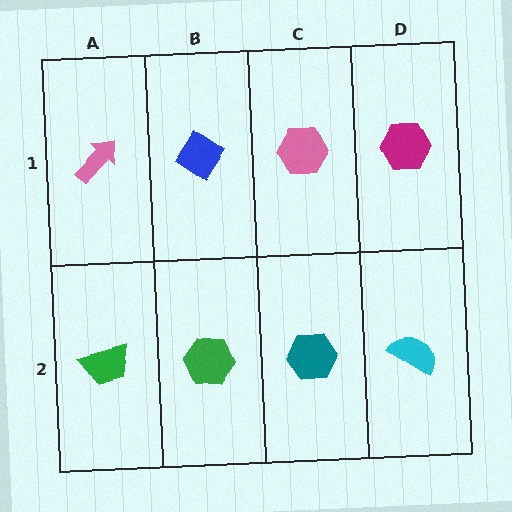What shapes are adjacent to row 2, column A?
A pink arrow (row 1, column A), a green hexagon (row 2, column B).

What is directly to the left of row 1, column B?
A pink arrow.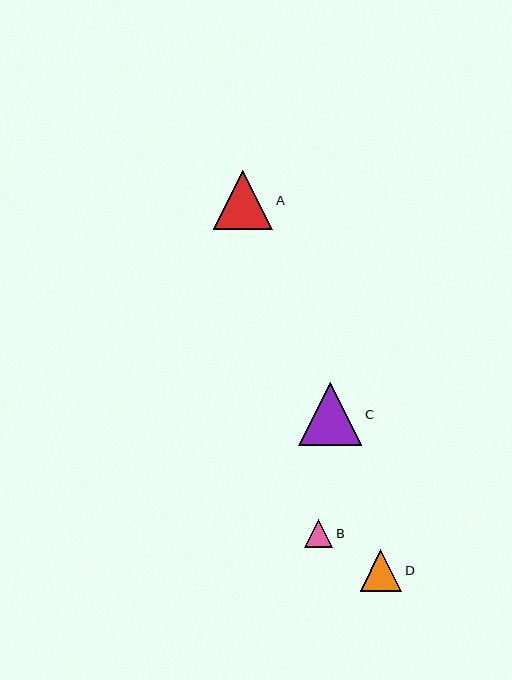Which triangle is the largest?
Triangle C is the largest with a size of approximately 63 pixels.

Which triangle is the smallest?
Triangle B is the smallest with a size of approximately 29 pixels.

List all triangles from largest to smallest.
From largest to smallest: C, A, D, B.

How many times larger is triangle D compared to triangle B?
Triangle D is approximately 1.4 times the size of triangle B.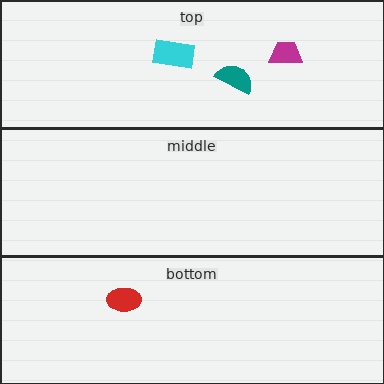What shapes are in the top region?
The teal semicircle, the magenta trapezoid, the cyan rectangle.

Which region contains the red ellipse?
The bottom region.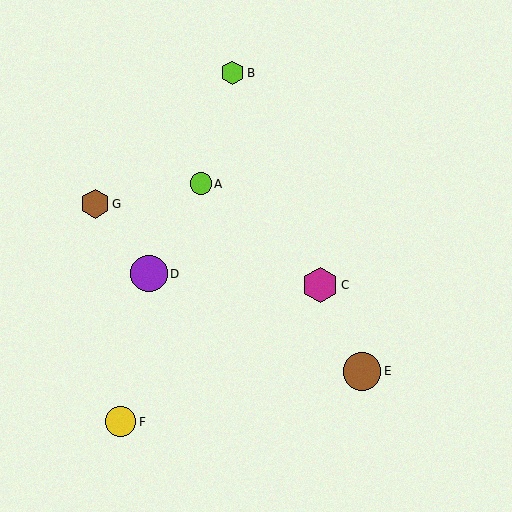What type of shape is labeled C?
Shape C is a magenta hexagon.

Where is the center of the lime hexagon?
The center of the lime hexagon is at (232, 73).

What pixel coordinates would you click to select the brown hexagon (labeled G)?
Click at (95, 204) to select the brown hexagon G.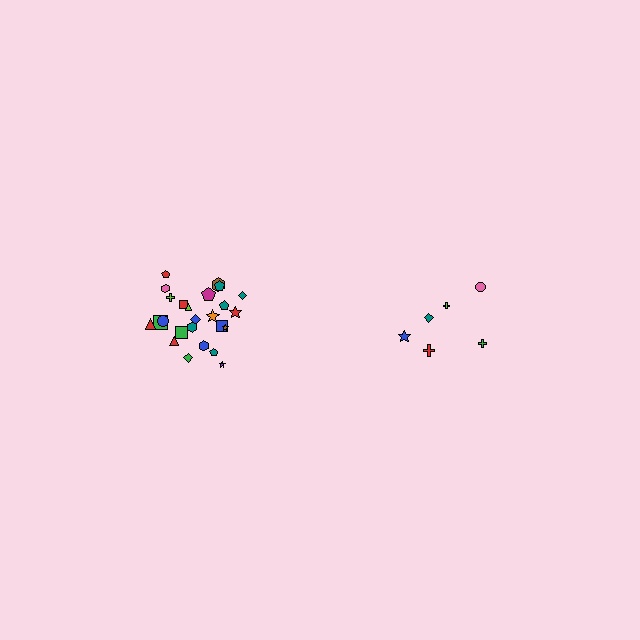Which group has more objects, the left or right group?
The left group.